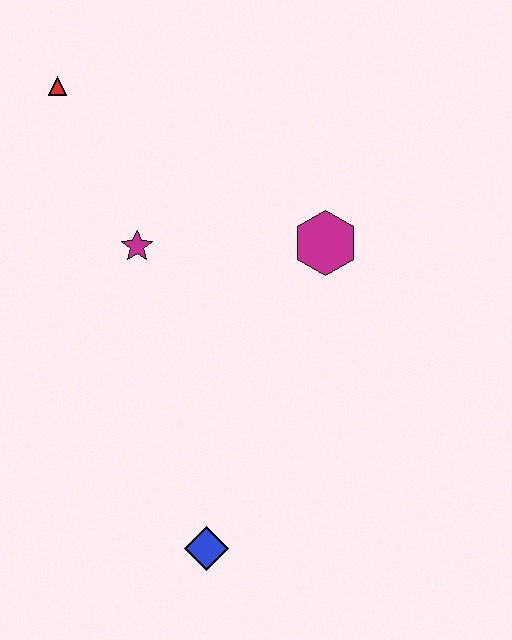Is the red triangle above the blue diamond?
Yes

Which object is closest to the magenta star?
The red triangle is closest to the magenta star.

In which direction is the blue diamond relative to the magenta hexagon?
The blue diamond is below the magenta hexagon.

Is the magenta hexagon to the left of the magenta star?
No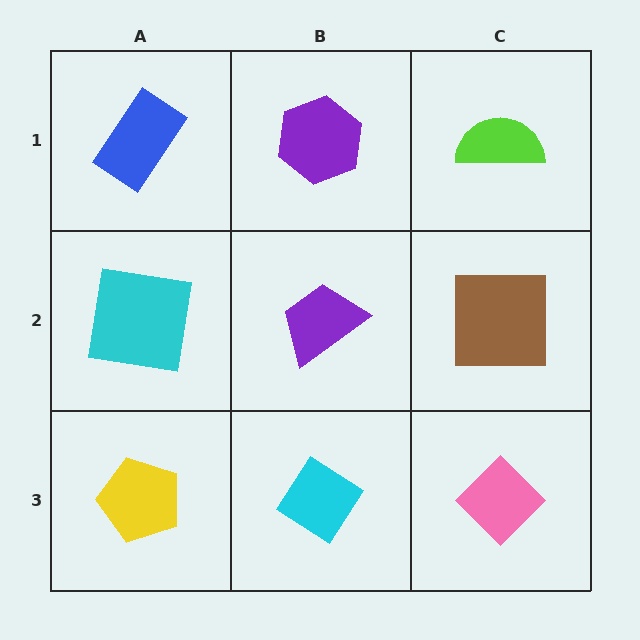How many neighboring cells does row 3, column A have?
2.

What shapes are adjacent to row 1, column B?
A purple trapezoid (row 2, column B), a blue rectangle (row 1, column A), a lime semicircle (row 1, column C).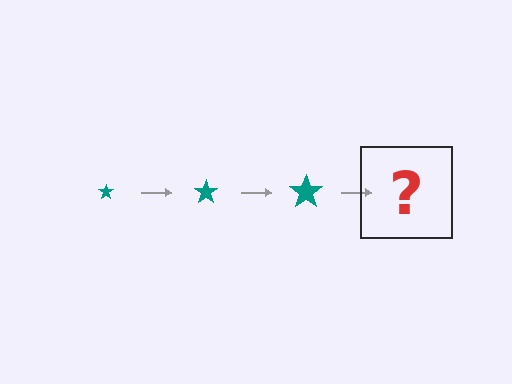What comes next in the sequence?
The next element should be a teal star, larger than the previous one.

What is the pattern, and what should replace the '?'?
The pattern is that the star gets progressively larger each step. The '?' should be a teal star, larger than the previous one.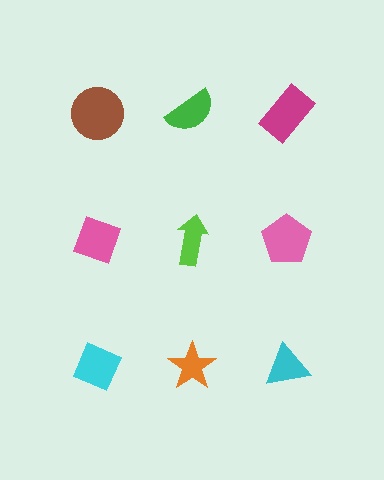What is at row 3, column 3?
A cyan triangle.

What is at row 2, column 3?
A pink pentagon.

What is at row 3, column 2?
An orange star.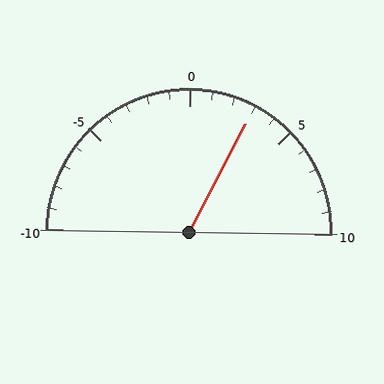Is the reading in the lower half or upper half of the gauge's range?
The reading is in the upper half of the range (-10 to 10).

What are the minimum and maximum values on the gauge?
The gauge ranges from -10 to 10.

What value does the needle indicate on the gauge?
The needle indicates approximately 3.